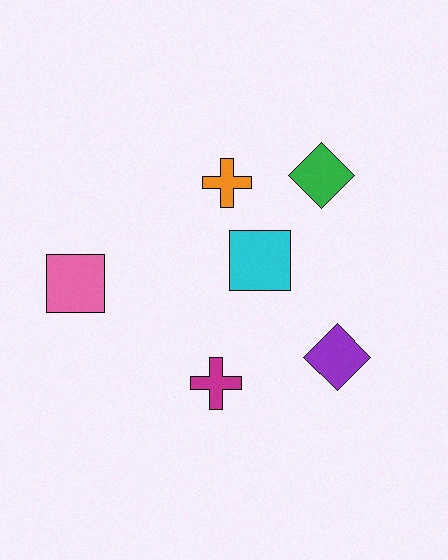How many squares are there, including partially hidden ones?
There are 2 squares.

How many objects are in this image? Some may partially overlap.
There are 6 objects.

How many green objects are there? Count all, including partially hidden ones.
There is 1 green object.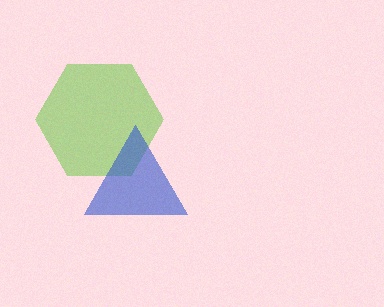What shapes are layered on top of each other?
The layered shapes are: a lime hexagon, a blue triangle.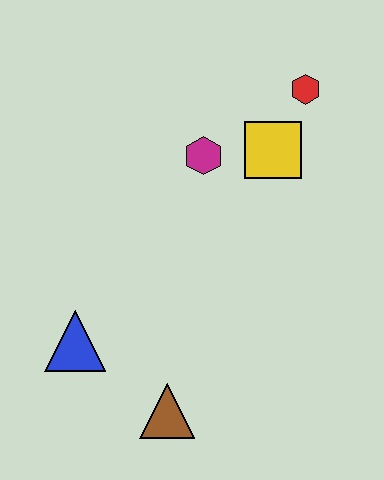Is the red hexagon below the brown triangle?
No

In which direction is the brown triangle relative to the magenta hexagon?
The brown triangle is below the magenta hexagon.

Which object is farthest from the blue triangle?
The red hexagon is farthest from the blue triangle.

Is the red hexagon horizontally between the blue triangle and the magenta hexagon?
No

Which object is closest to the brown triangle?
The blue triangle is closest to the brown triangle.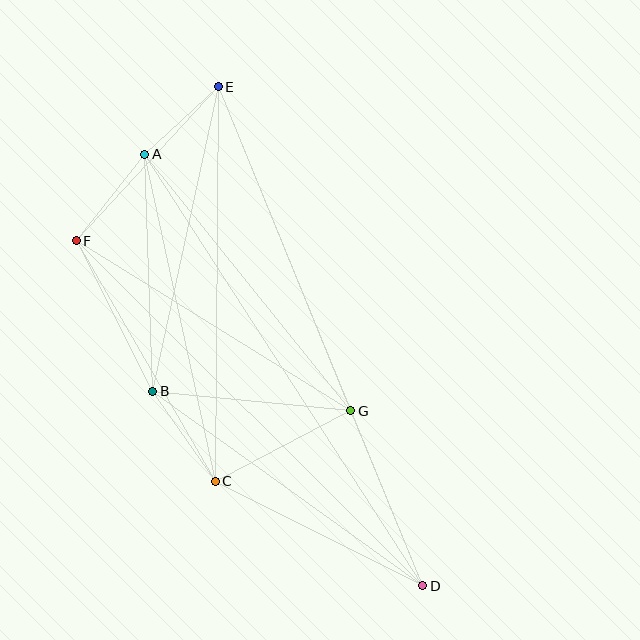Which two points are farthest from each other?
Points D and E are farthest from each other.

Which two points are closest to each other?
Points A and E are closest to each other.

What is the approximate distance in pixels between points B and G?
The distance between B and G is approximately 199 pixels.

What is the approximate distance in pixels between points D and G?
The distance between D and G is approximately 189 pixels.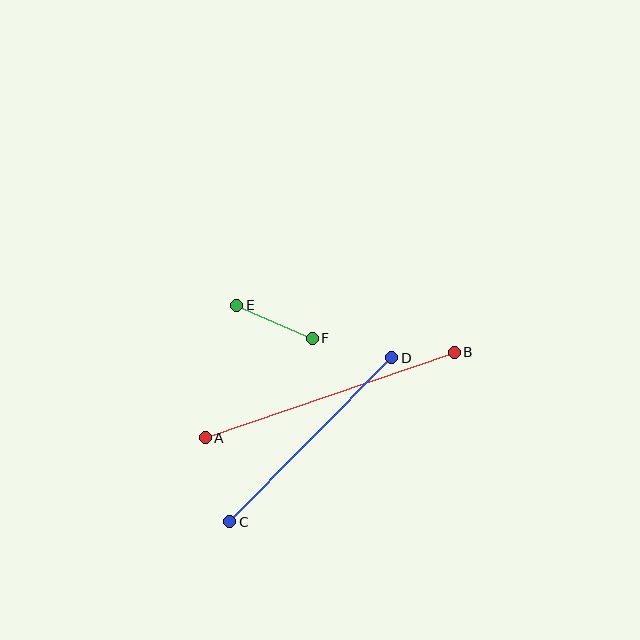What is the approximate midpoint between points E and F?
The midpoint is at approximately (275, 322) pixels.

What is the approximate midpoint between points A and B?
The midpoint is at approximately (330, 395) pixels.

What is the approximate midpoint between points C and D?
The midpoint is at approximately (311, 440) pixels.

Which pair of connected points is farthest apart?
Points A and B are farthest apart.